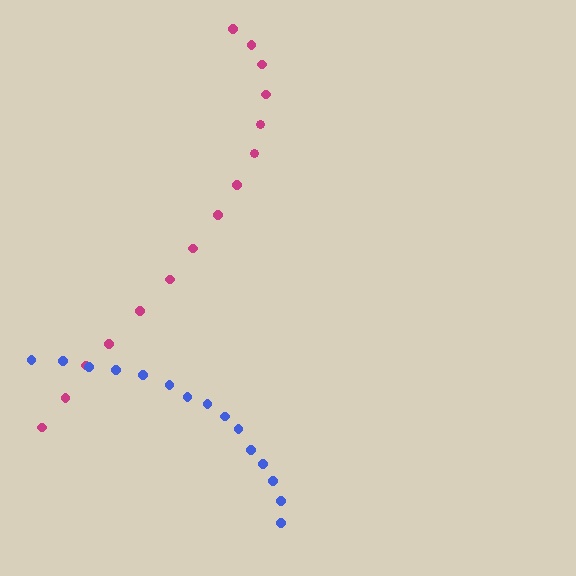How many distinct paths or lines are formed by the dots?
There are 2 distinct paths.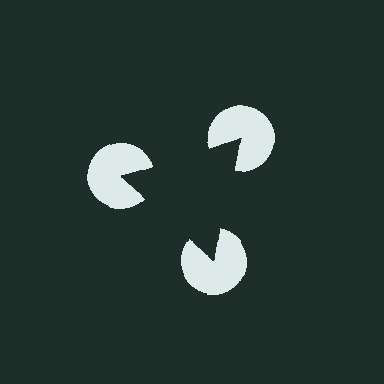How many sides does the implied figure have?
3 sides.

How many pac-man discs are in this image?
There are 3 — one at each vertex of the illusory triangle.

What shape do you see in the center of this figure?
An illusory triangle — its edges are inferred from the aligned wedge cuts in the pac-man discs, not physically drawn.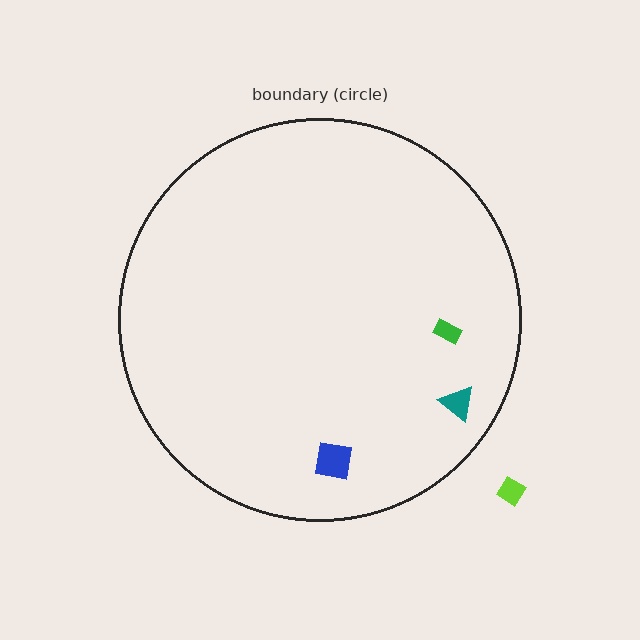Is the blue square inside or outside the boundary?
Inside.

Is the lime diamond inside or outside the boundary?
Outside.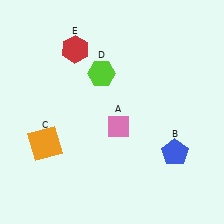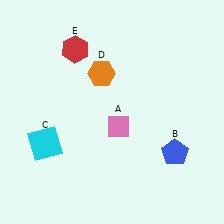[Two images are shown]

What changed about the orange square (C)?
In Image 1, C is orange. In Image 2, it changed to cyan.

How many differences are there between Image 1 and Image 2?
There are 2 differences between the two images.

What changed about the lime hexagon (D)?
In Image 1, D is lime. In Image 2, it changed to orange.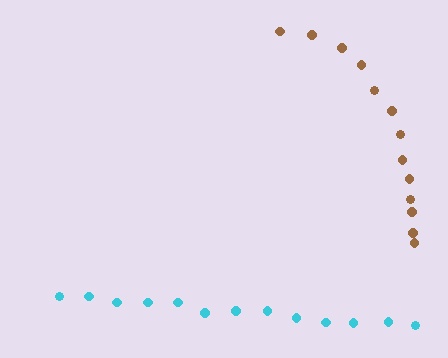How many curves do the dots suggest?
There are 2 distinct paths.